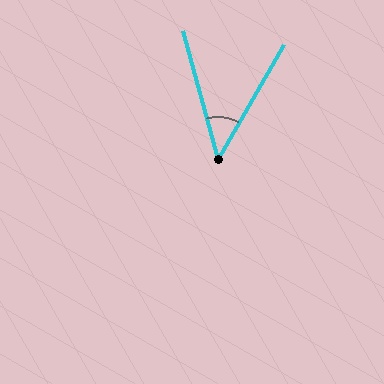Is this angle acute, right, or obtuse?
It is acute.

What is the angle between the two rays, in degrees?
Approximately 45 degrees.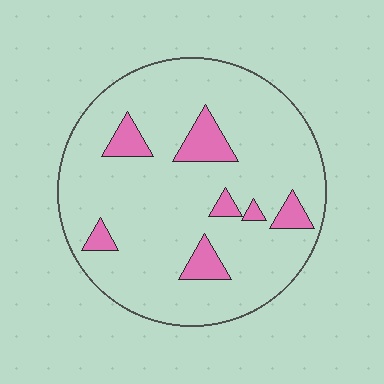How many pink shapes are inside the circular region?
7.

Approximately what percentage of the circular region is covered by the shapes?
Approximately 10%.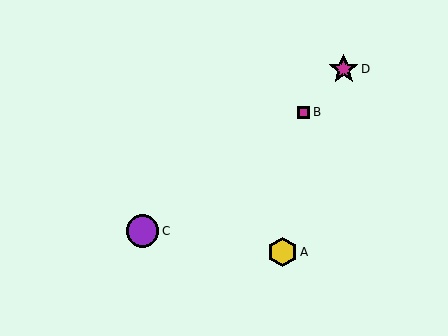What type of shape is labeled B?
Shape B is a magenta square.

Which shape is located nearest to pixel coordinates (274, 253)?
The yellow hexagon (labeled A) at (282, 252) is nearest to that location.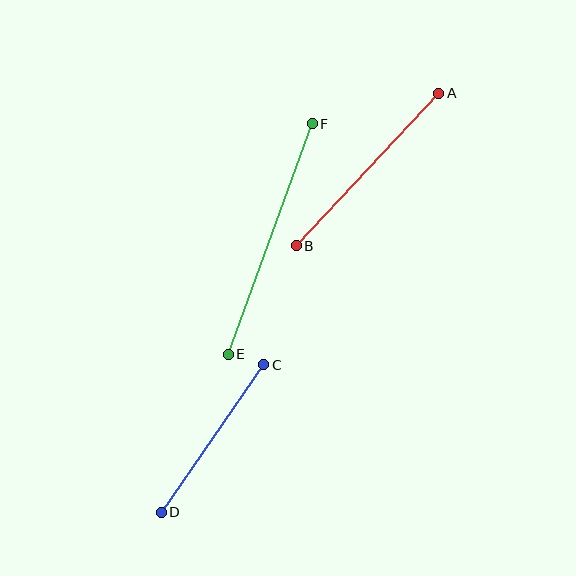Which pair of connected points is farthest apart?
Points E and F are farthest apart.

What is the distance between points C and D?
The distance is approximately 180 pixels.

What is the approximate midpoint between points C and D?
The midpoint is at approximately (212, 438) pixels.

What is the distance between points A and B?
The distance is approximately 208 pixels.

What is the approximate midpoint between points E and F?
The midpoint is at approximately (270, 239) pixels.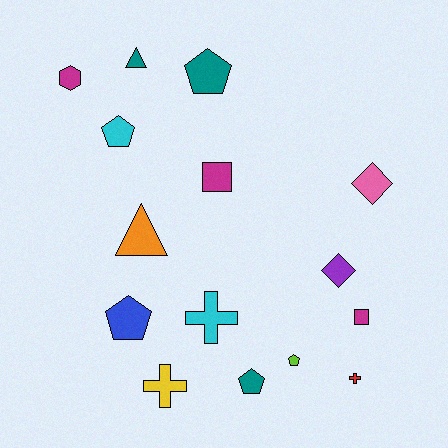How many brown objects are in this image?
There are no brown objects.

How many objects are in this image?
There are 15 objects.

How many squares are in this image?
There are 2 squares.